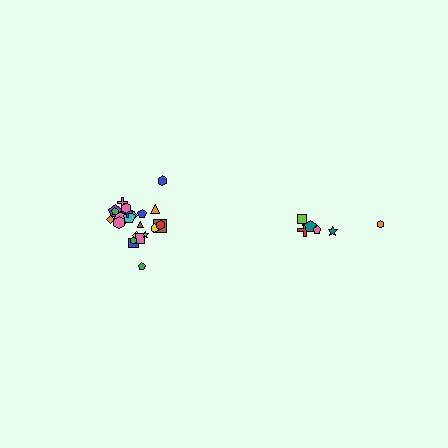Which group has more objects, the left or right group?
The left group.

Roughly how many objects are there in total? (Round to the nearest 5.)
Roughly 30 objects in total.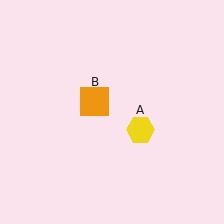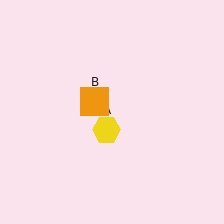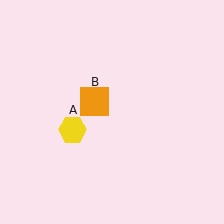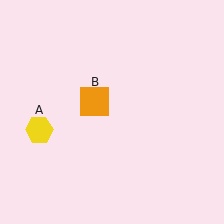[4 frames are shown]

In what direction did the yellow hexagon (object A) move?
The yellow hexagon (object A) moved left.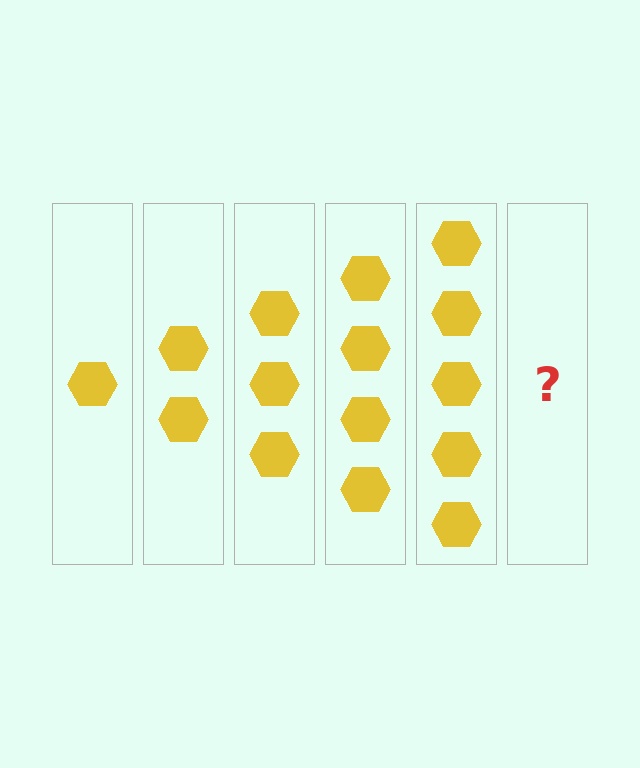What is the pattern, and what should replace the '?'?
The pattern is that each step adds one more hexagon. The '?' should be 6 hexagons.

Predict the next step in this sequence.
The next step is 6 hexagons.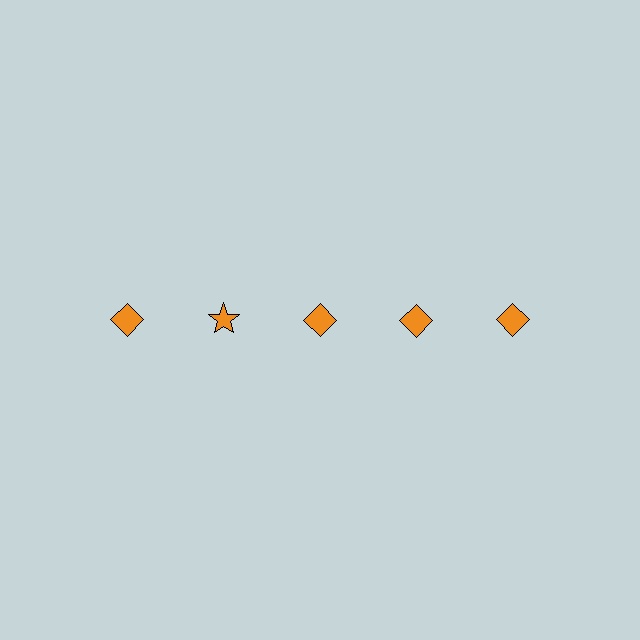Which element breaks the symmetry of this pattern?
The orange star in the top row, second from left column breaks the symmetry. All other shapes are orange diamonds.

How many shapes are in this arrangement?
There are 5 shapes arranged in a grid pattern.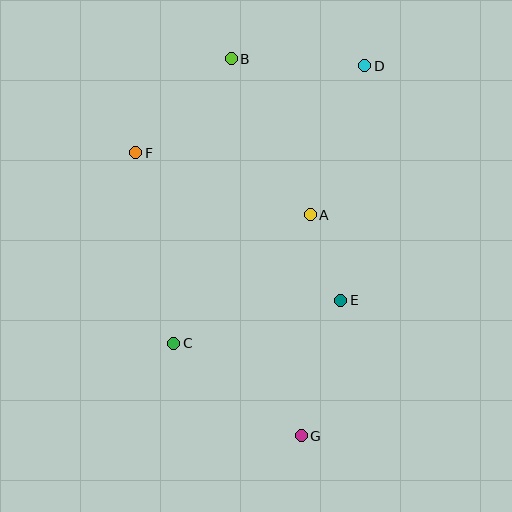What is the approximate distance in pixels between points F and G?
The distance between F and G is approximately 328 pixels.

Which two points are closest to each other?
Points A and E are closest to each other.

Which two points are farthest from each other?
Points B and G are farthest from each other.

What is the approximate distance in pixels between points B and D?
The distance between B and D is approximately 134 pixels.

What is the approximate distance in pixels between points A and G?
The distance between A and G is approximately 221 pixels.